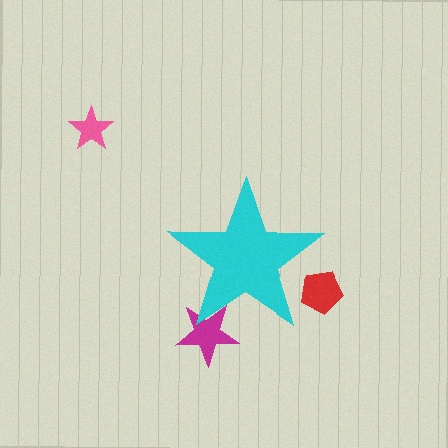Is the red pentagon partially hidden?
Yes, the red pentagon is partially hidden behind the cyan star.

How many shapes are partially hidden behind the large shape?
2 shapes are partially hidden.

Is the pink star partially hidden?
No, the pink star is fully visible.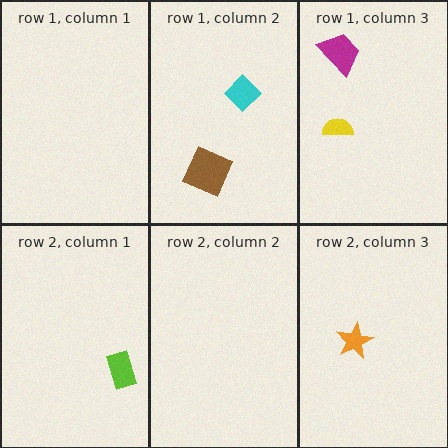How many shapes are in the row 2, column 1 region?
1.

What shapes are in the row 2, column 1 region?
The lime rectangle.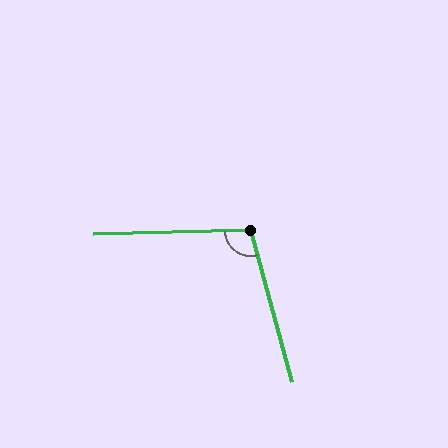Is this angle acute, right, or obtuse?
It is obtuse.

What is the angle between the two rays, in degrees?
Approximately 104 degrees.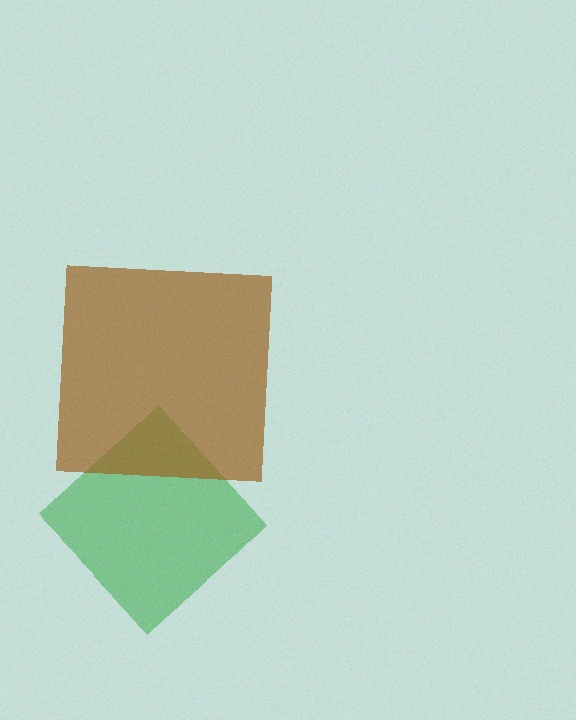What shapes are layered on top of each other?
The layered shapes are: a green diamond, a brown square.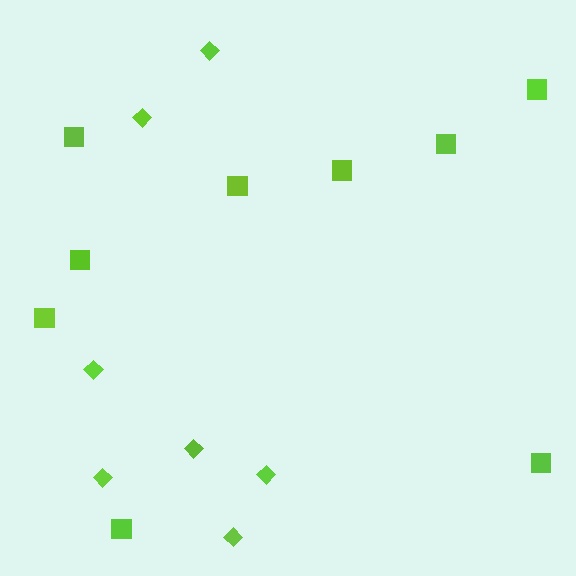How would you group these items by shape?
There are 2 groups: one group of squares (9) and one group of diamonds (7).